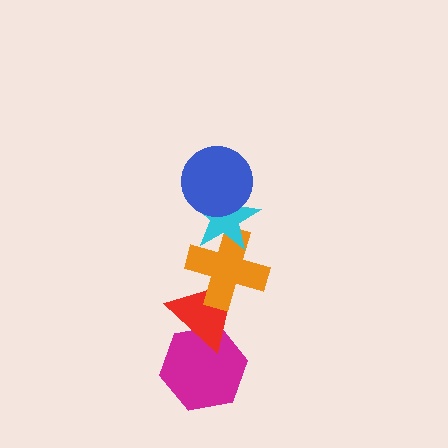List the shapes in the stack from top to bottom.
From top to bottom: the blue circle, the cyan star, the orange cross, the red triangle, the magenta hexagon.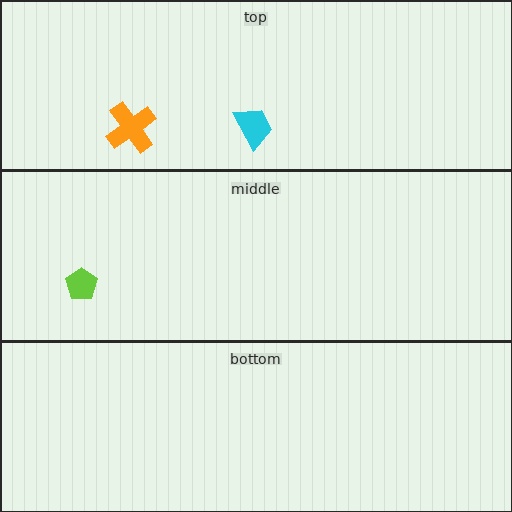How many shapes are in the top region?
2.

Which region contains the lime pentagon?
The middle region.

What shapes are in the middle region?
The lime pentagon.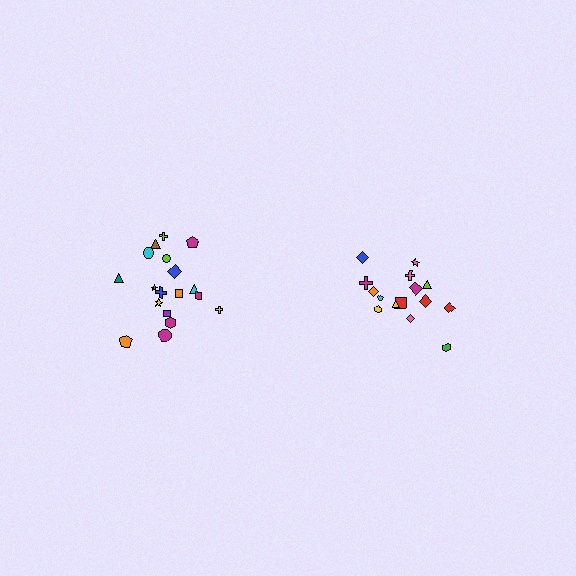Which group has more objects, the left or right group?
The left group.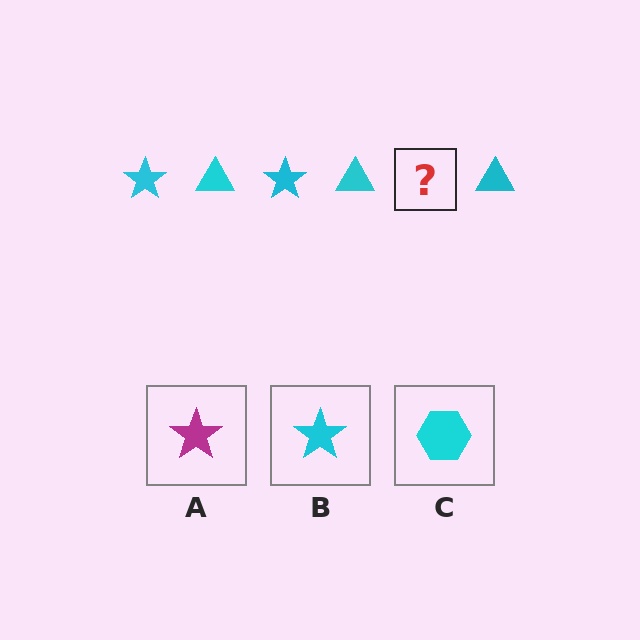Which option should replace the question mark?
Option B.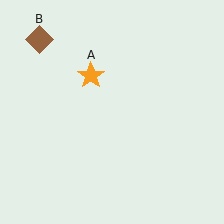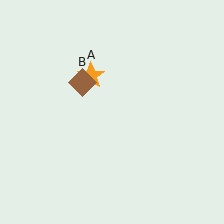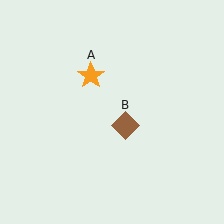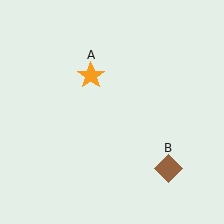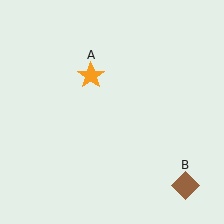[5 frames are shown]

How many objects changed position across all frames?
1 object changed position: brown diamond (object B).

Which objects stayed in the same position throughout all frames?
Orange star (object A) remained stationary.